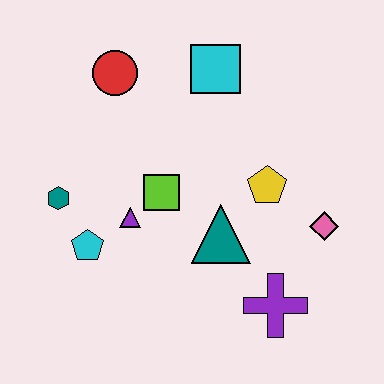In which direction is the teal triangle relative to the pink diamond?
The teal triangle is to the left of the pink diamond.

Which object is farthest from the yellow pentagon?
The teal hexagon is farthest from the yellow pentagon.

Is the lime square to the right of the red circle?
Yes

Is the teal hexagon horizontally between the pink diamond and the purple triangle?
No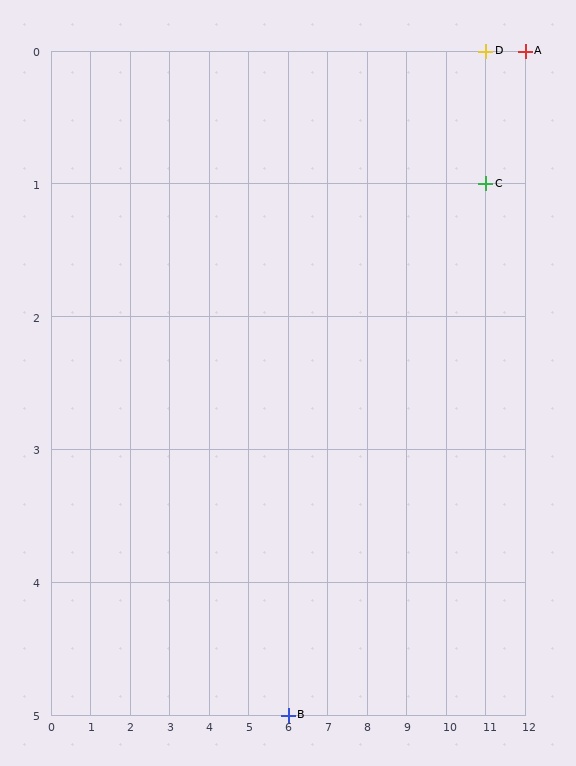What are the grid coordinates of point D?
Point D is at grid coordinates (11, 0).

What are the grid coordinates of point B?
Point B is at grid coordinates (6, 5).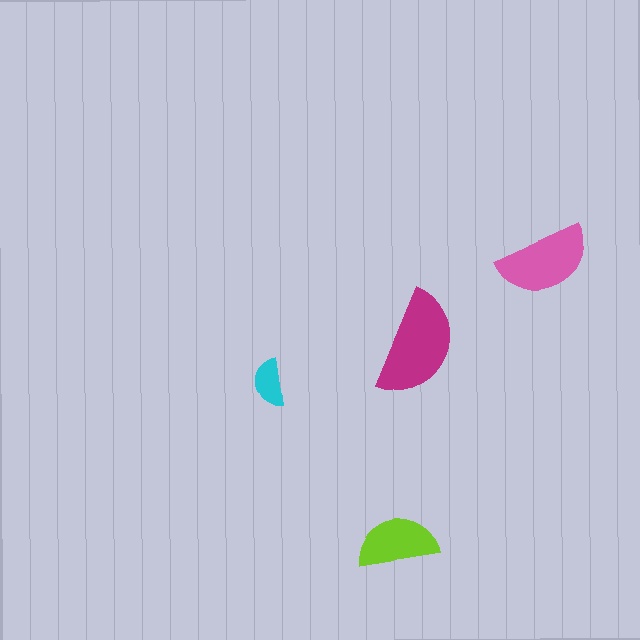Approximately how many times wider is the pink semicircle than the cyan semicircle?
About 2 times wider.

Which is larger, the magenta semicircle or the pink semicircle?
The magenta one.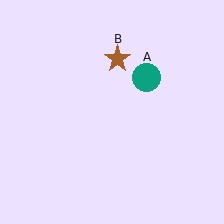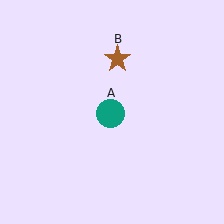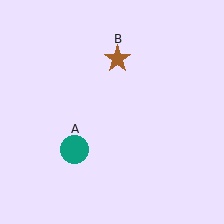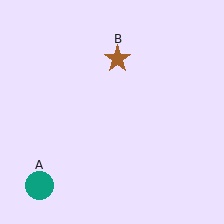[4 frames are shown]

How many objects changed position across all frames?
1 object changed position: teal circle (object A).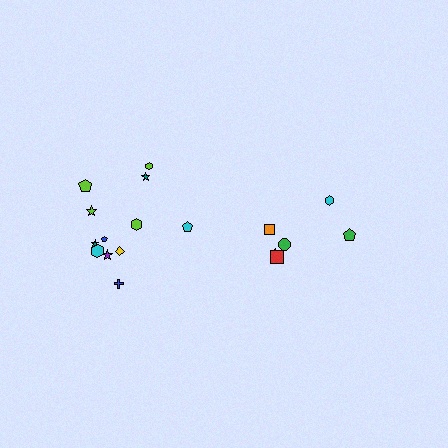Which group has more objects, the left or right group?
The left group.